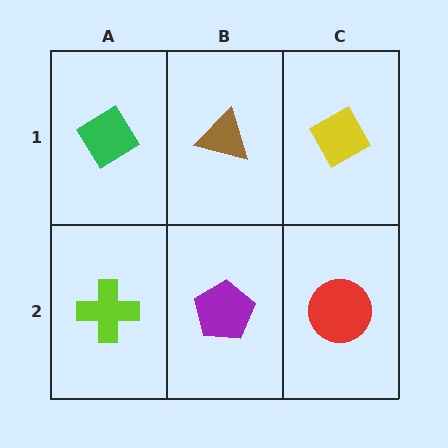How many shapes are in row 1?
3 shapes.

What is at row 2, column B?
A purple pentagon.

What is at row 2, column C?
A red circle.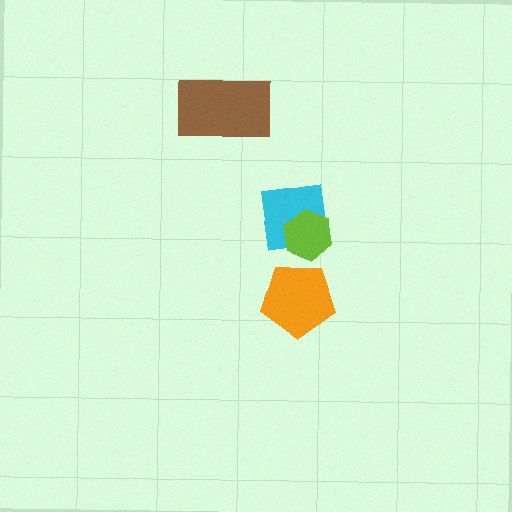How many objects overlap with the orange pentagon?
0 objects overlap with the orange pentagon.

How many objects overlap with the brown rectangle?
0 objects overlap with the brown rectangle.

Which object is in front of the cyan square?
The lime hexagon is in front of the cyan square.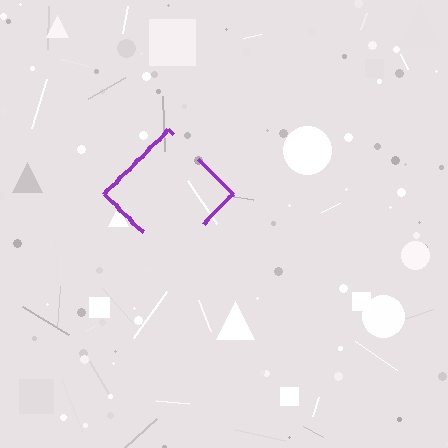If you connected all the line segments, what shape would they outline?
They would outline a diamond.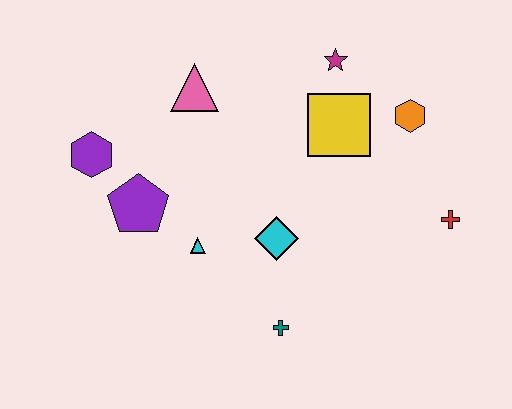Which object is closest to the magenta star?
The yellow square is closest to the magenta star.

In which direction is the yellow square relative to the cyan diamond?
The yellow square is above the cyan diamond.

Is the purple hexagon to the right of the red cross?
No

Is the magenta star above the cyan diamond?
Yes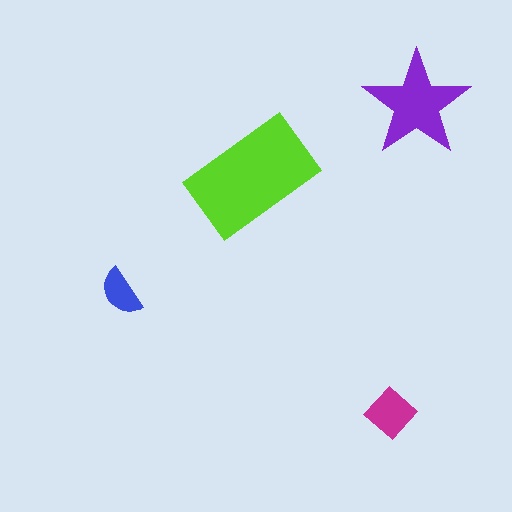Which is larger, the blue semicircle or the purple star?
The purple star.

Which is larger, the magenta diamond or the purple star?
The purple star.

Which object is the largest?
The lime rectangle.